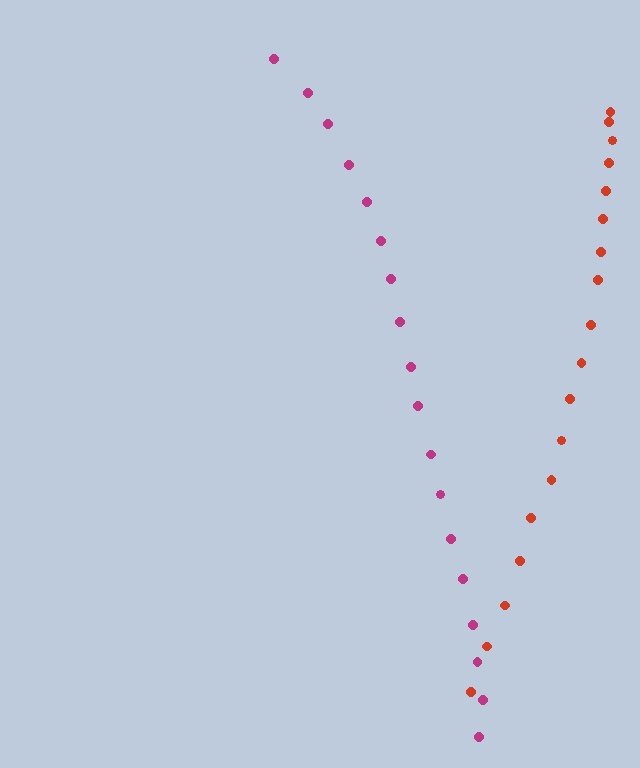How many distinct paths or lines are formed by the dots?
There are 2 distinct paths.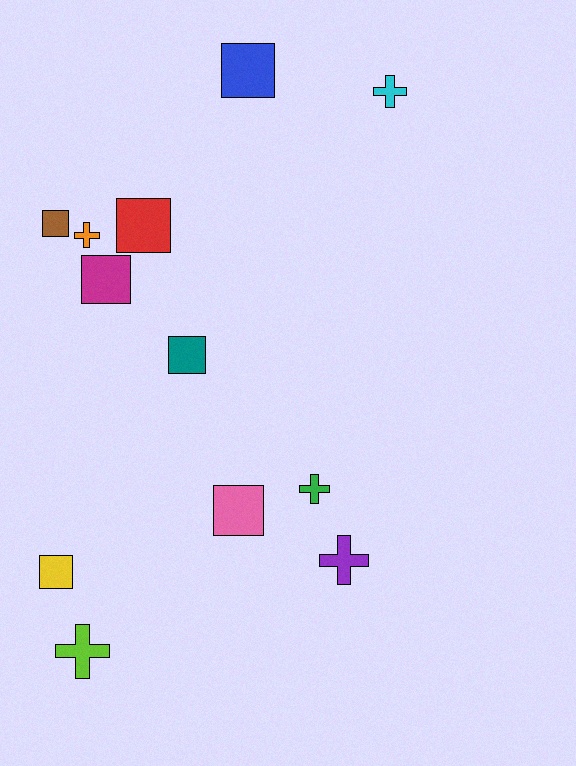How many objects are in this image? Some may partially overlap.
There are 12 objects.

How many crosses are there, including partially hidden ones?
There are 5 crosses.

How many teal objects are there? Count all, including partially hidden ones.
There is 1 teal object.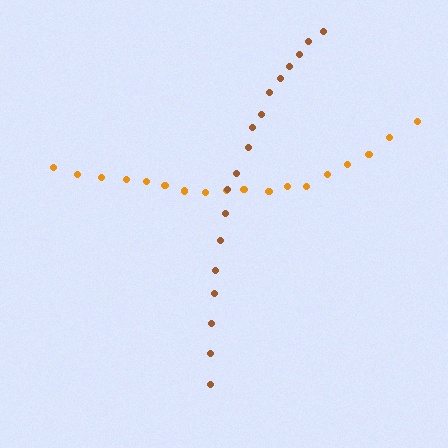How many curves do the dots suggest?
There are 2 distinct paths.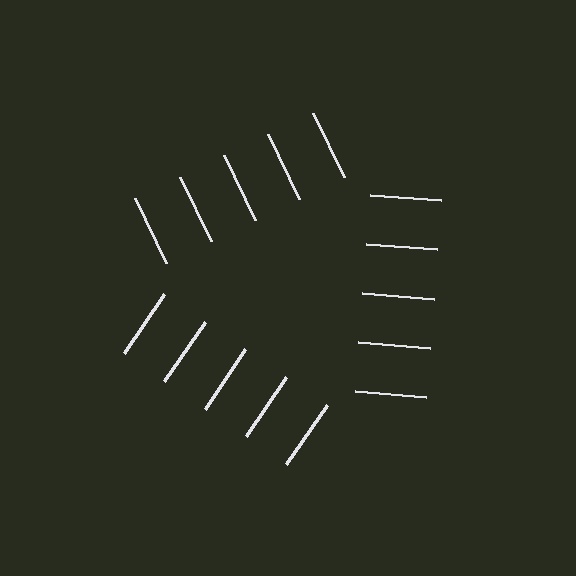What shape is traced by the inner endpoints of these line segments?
An illusory triangle — the line segments terminate on its edges but no continuous stroke is drawn.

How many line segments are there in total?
15 — 5 along each of the 3 edges.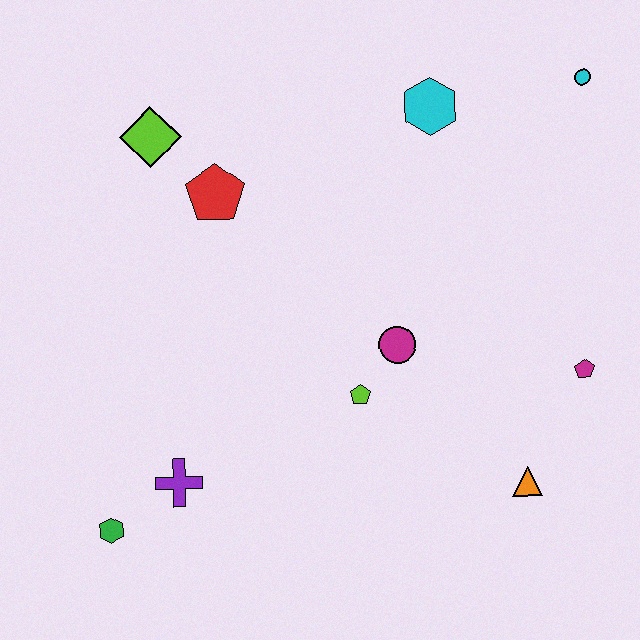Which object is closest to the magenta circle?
The lime pentagon is closest to the magenta circle.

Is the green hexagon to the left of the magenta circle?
Yes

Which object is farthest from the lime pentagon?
The cyan circle is farthest from the lime pentagon.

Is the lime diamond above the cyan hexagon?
No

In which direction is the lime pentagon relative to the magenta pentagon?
The lime pentagon is to the left of the magenta pentagon.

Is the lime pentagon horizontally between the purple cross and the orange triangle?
Yes